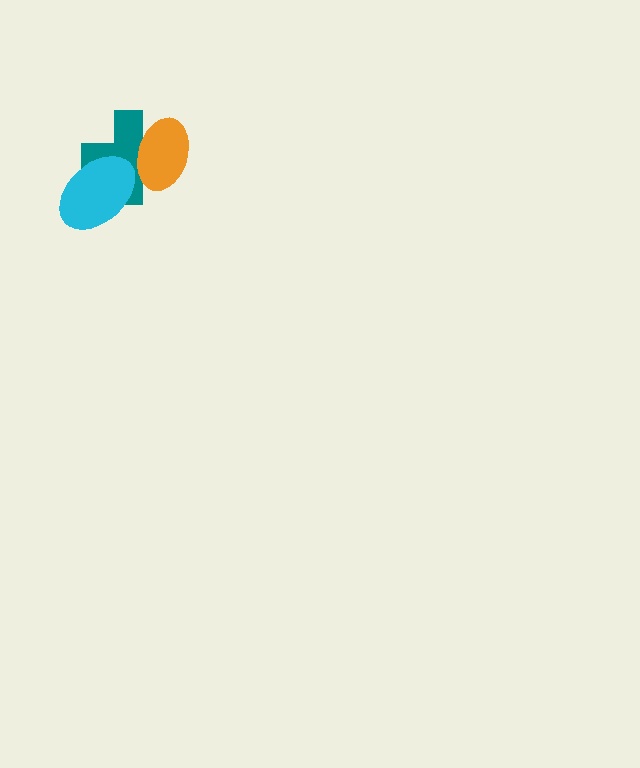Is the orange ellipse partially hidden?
No, no other shape covers it.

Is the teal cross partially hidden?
Yes, it is partially covered by another shape.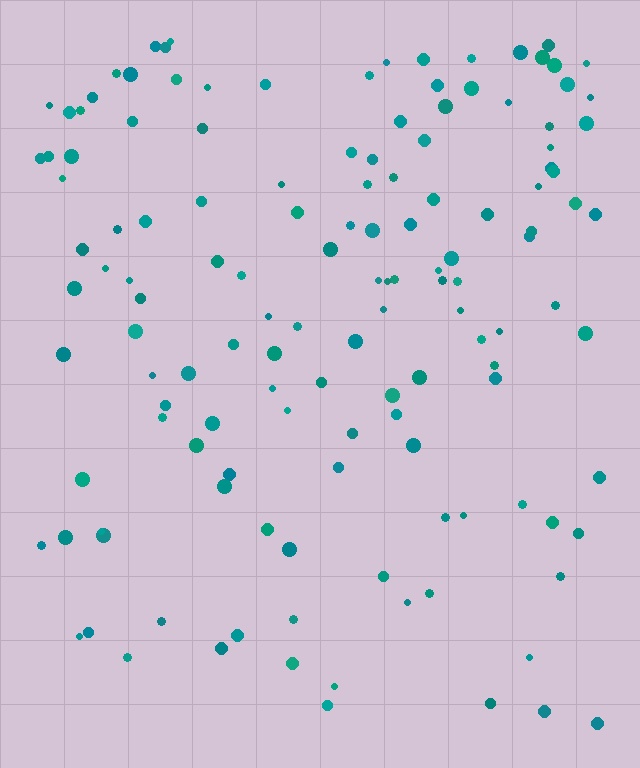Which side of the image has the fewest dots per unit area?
The bottom.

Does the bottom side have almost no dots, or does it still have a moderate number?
Still a moderate number, just noticeably fewer than the top.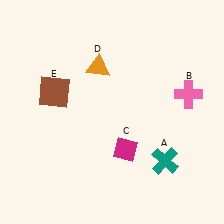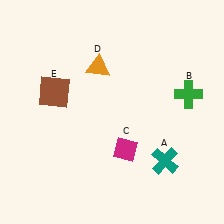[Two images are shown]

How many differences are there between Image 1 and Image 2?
There is 1 difference between the two images.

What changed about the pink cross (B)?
In Image 1, B is pink. In Image 2, it changed to green.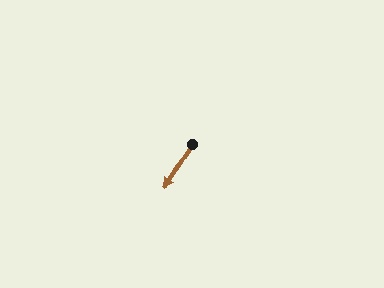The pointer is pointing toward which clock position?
Roughly 7 o'clock.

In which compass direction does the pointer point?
Southwest.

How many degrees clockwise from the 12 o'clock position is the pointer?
Approximately 211 degrees.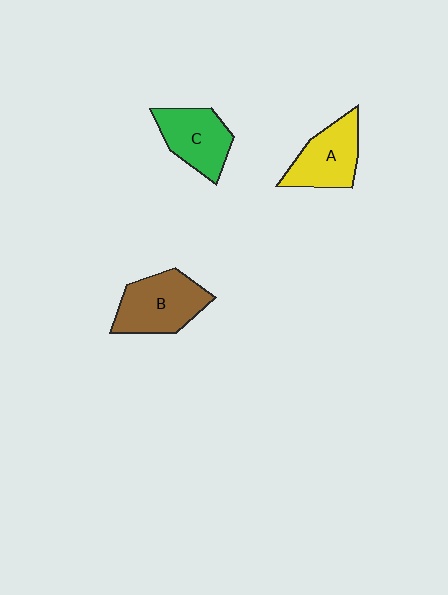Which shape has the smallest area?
Shape C (green).